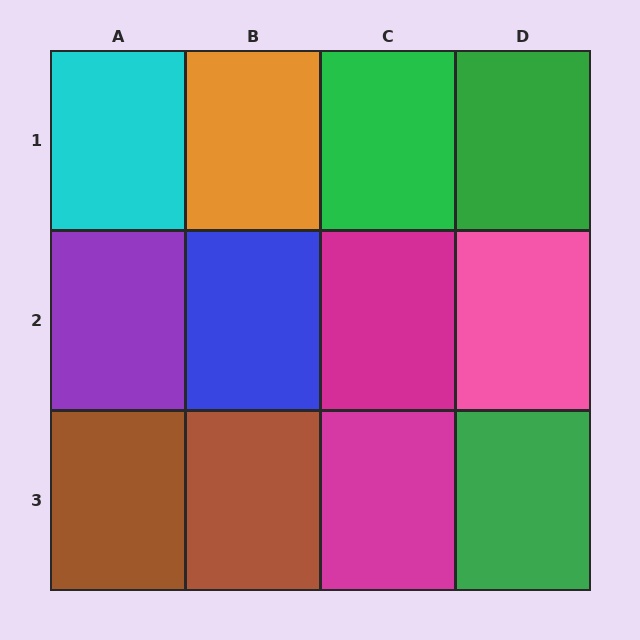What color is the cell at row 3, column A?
Brown.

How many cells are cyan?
1 cell is cyan.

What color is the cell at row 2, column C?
Magenta.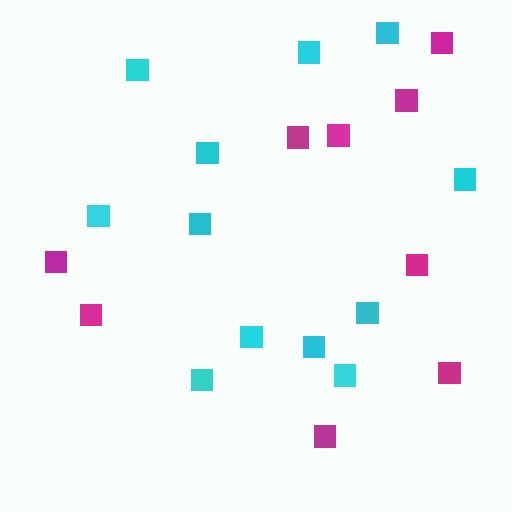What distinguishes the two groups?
There are 2 groups: one group of magenta squares (9) and one group of cyan squares (12).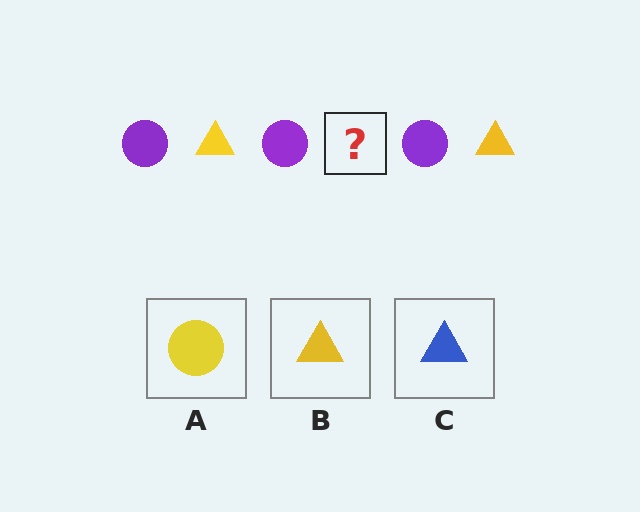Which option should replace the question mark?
Option B.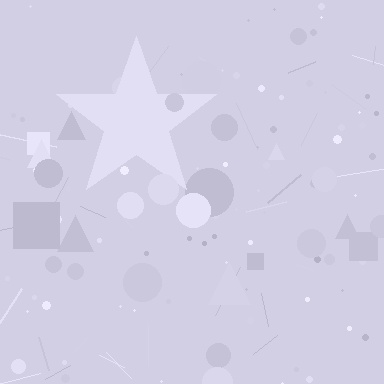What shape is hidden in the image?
A star is hidden in the image.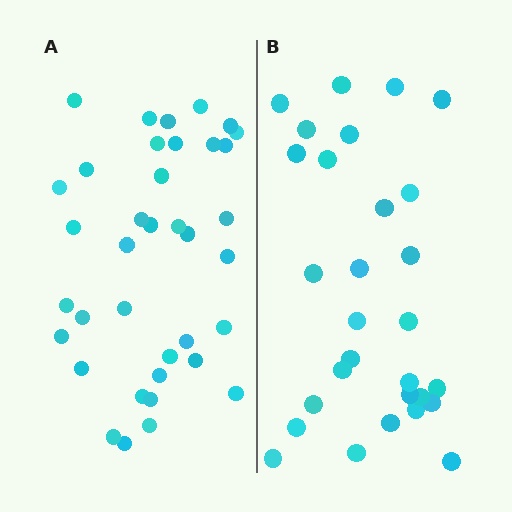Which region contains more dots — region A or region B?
Region A (the left region) has more dots.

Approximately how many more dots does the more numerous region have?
Region A has roughly 8 or so more dots than region B.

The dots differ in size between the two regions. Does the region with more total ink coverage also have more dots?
No. Region B has more total ink coverage because its dots are larger, but region A actually contains more individual dots. Total area can be misleading — the number of items is what matters here.